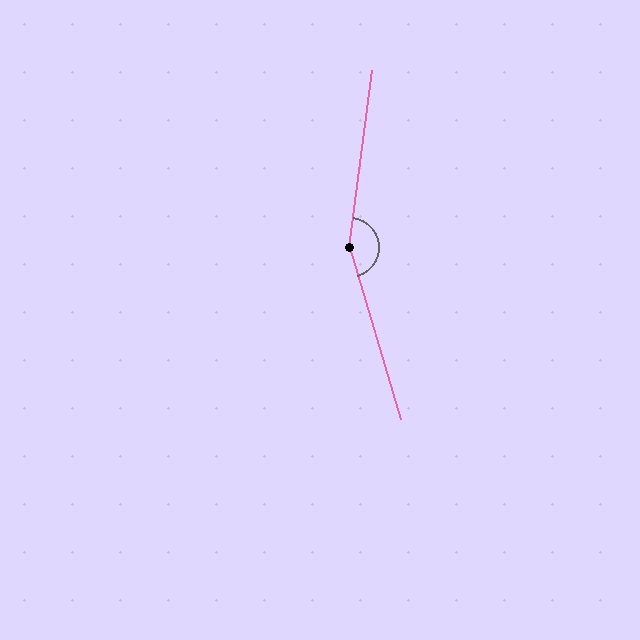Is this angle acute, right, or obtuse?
It is obtuse.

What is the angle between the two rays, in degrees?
Approximately 156 degrees.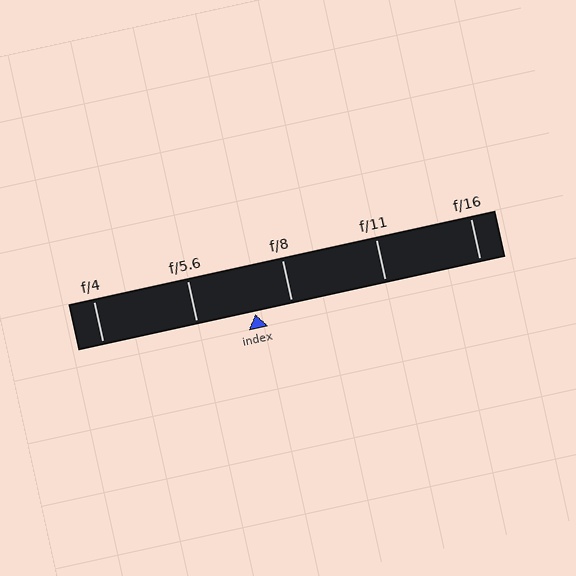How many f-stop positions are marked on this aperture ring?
There are 5 f-stop positions marked.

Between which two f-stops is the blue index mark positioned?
The index mark is between f/5.6 and f/8.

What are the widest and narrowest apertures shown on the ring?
The widest aperture shown is f/4 and the narrowest is f/16.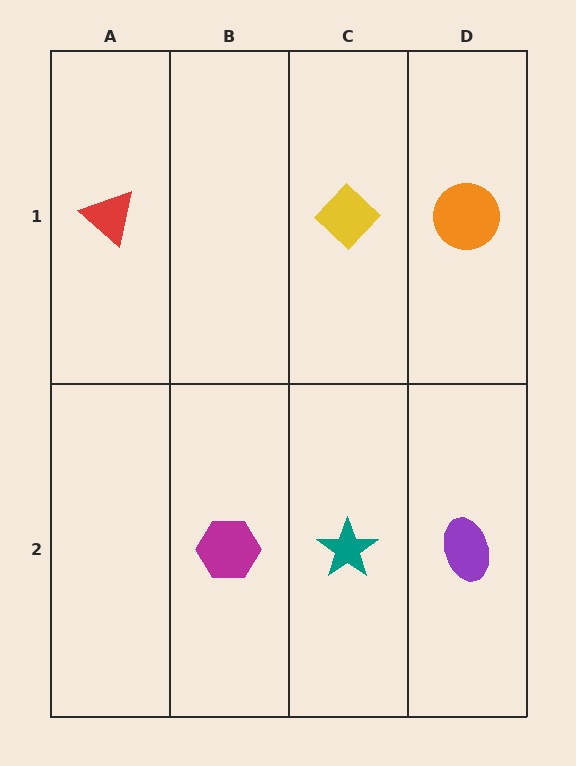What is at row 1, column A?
A red triangle.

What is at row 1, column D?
An orange circle.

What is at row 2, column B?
A magenta hexagon.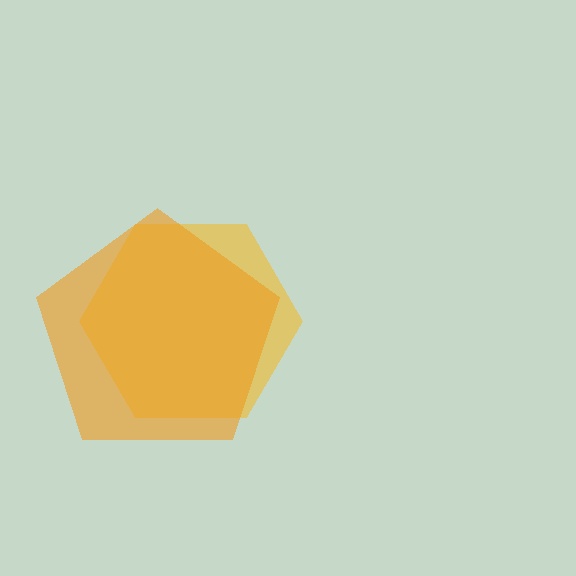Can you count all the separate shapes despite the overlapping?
Yes, there are 2 separate shapes.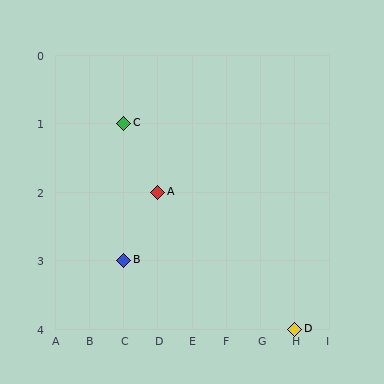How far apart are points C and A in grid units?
Points C and A are 1 column and 1 row apart (about 1.4 grid units diagonally).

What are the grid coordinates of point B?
Point B is at grid coordinates (C, 3).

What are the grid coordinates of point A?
Point A is at grid coordinates (D, 2).